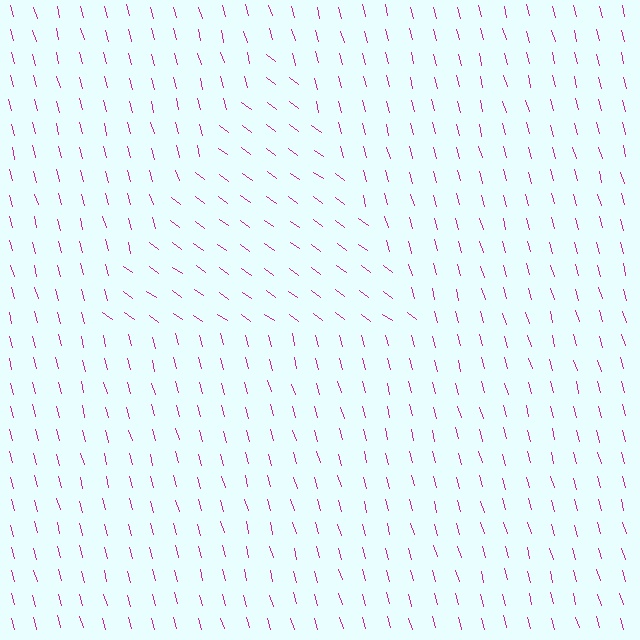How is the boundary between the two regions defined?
The boundary is defined purely by a change in line orientation (approximately 39 degrees difference). All lines are the same color and thickness.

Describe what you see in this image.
The image is filled with small magenta line segments. A triangle region in the image has lines oriented differently from the surrounding lines, creating a visible texture boundary.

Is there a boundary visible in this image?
Yes, there is a texture boundary formed by a change in line orientation.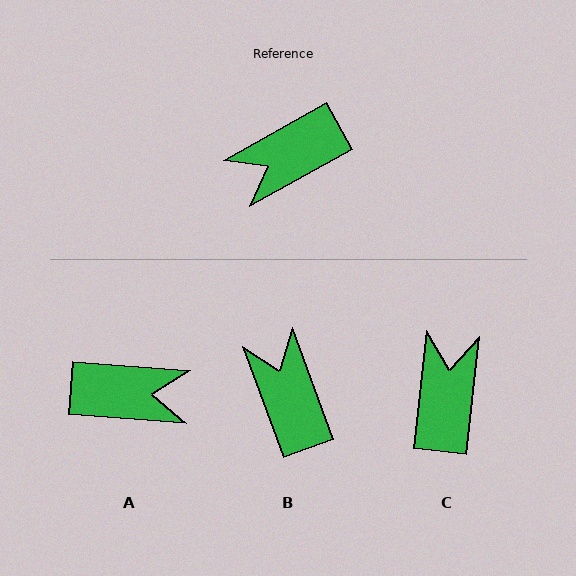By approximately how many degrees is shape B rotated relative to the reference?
Approximately 99 degrees clockwise.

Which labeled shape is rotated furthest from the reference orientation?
A, about 146 degrees away.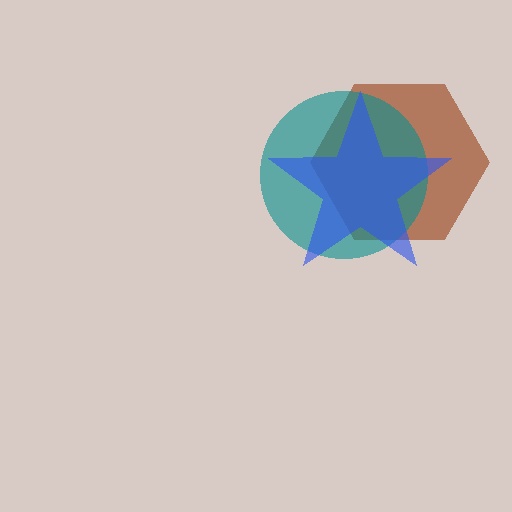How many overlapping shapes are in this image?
There are 3 overlapping shapes in the image.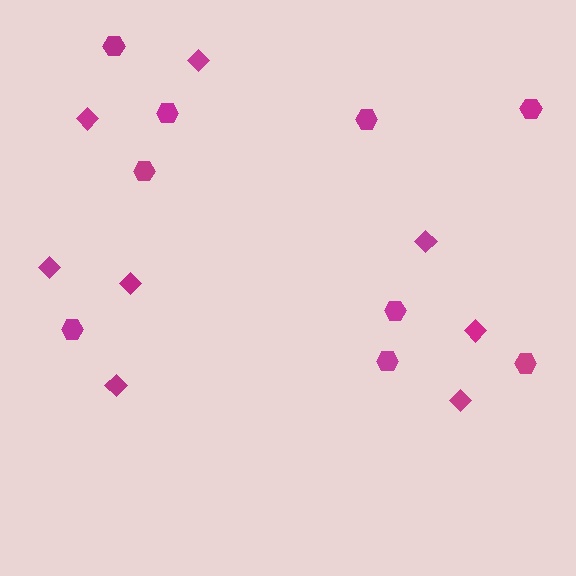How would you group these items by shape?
There are 2 groups: one group of hexagons (9) and one group of diamonds (8).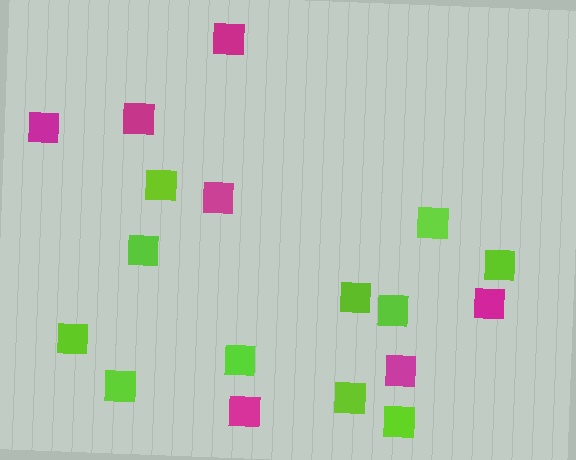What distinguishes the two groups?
There are 2 groups: one group of magenta squares (7) and one group of lime squares (11).